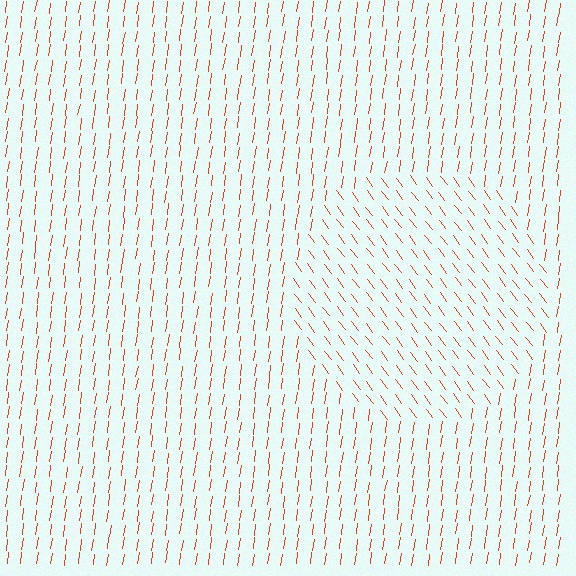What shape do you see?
I see a circle.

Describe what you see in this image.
The image is filled with small red line segments. A circle region in the image has lines oriented differently from the surrounding lines, creating a visible texture boundary.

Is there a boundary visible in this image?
Yes, there is a texture boundary formed by a change in line orientation.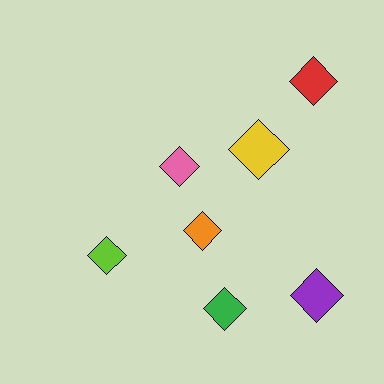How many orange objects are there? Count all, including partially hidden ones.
There is 1 orange object.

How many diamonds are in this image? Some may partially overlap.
There are 7 diamonds.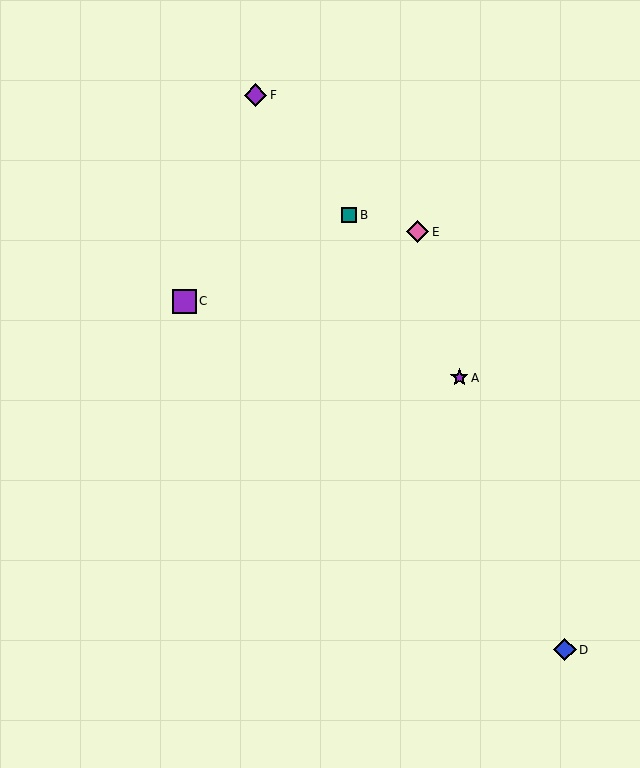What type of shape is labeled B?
Shape B is a teal square.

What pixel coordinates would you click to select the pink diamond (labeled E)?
Click at (418, 232) to select the pink diamond E.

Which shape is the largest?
The purple square (labeled C) is the largest.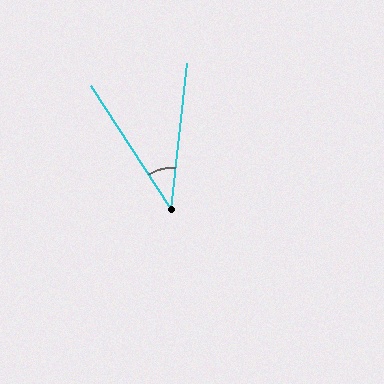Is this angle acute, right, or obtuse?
It is acute.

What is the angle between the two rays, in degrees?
Approximately 39 degrees.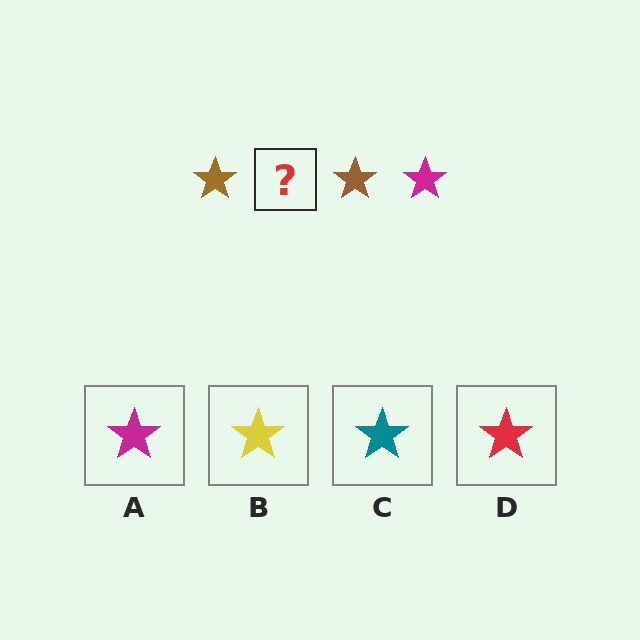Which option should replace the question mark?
Option A.